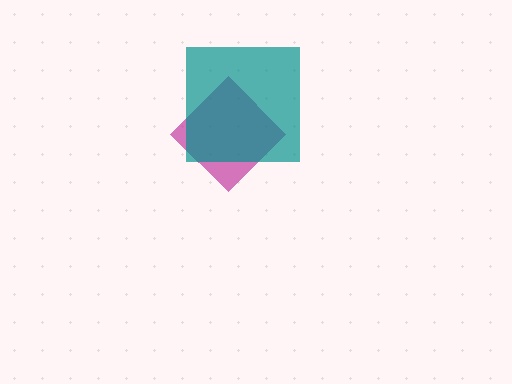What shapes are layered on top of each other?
The layered shapes are: a magenta diamond, a teal square.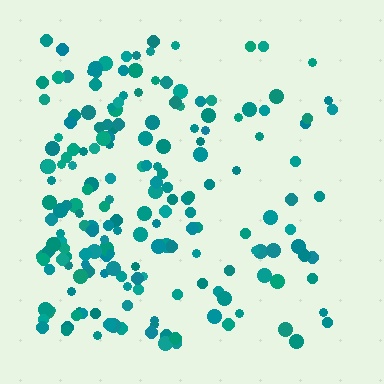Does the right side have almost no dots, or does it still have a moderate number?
Still a moderate number, just noticeably fewer than the left.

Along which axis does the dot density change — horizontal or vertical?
Horizontal.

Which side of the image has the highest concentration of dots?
The left.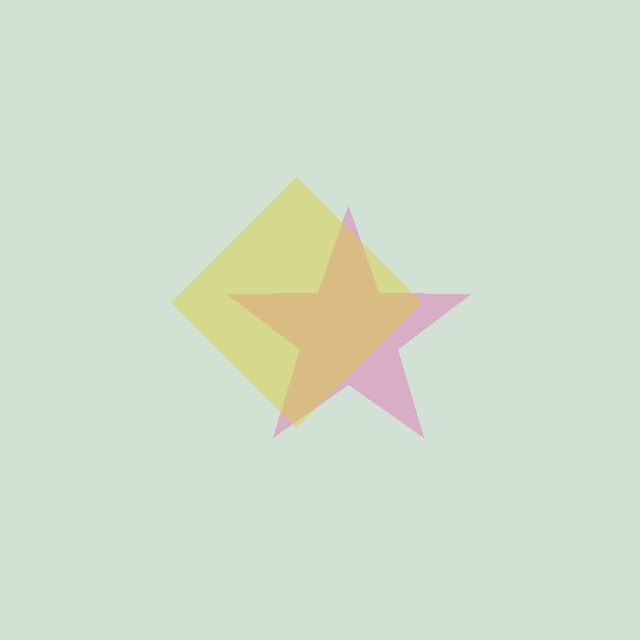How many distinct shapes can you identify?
There are 2 distinct shapes: a pink star, a yellow diamond.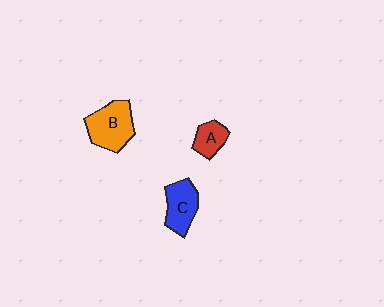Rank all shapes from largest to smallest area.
From largest to smallest: B (orange), C (blue), A (red).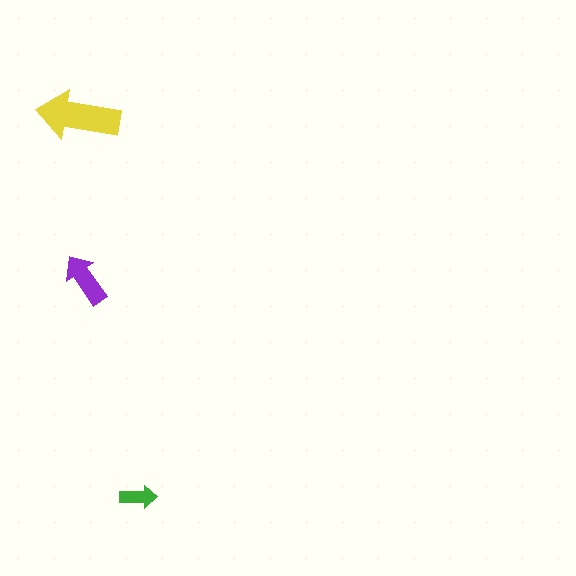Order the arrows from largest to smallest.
the yellow one, the purple one, the green one.